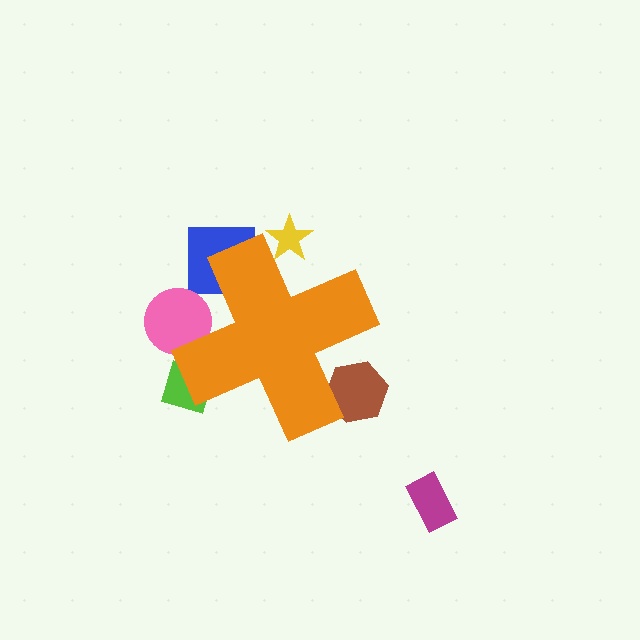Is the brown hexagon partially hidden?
Yes, the brown hexagon is partially hidden behind the orange cross.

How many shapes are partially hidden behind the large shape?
5 shapes are partially hidden.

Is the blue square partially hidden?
Yes, the blue square is partially hidden behind the orange cross.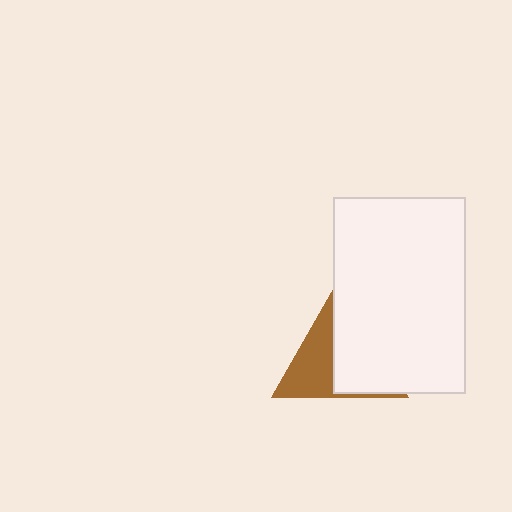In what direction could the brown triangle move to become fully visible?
The brown triangle could move left. That would shift it out from behind the white rectangle entirely.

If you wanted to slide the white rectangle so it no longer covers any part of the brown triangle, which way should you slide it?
Slide it right — that is the most direct way to separate the two shapes.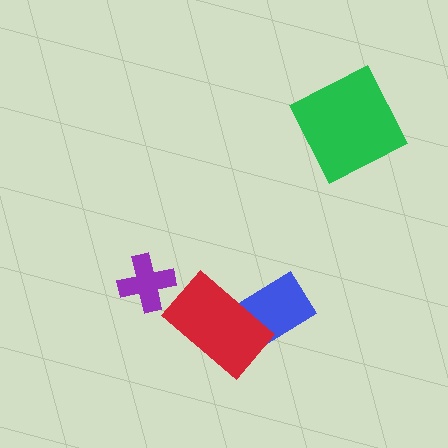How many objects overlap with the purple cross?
0 objects overlap with the purple cross.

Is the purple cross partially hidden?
No, no other shape covers it.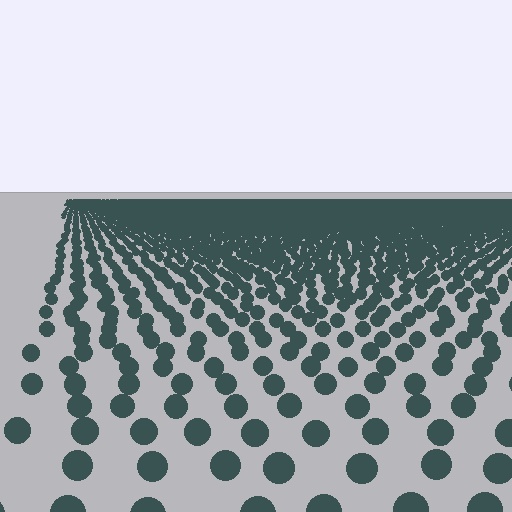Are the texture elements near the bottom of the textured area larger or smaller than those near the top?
Larger. Near the bottom, elements are closer to the viewer and appear at a bigger on-screen size.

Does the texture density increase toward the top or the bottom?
Density increases toward the top.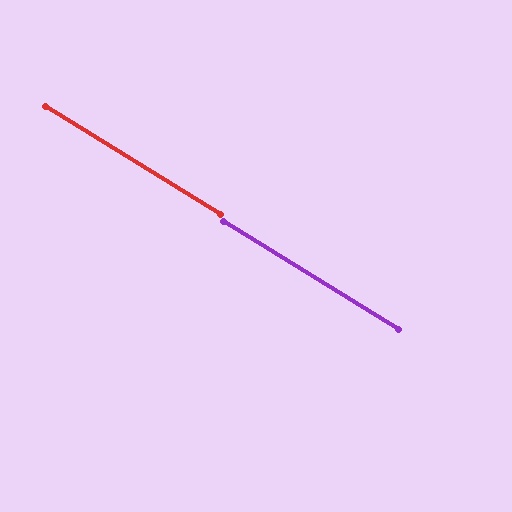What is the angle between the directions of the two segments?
Approximately 0 degrees.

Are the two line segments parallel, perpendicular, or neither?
Parallel — their directions differ by only 0.2°.